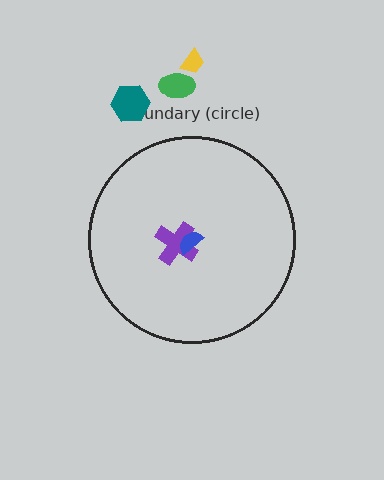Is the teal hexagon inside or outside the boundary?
Outside.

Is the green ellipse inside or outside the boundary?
Outside.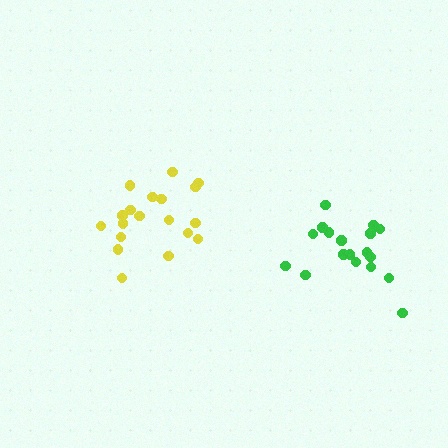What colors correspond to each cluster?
The clusters are colored: yellow, green.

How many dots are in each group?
Group 1: 19 dots, Group 2: 18 dots (37 total).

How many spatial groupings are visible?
There are 2 spatial groupings.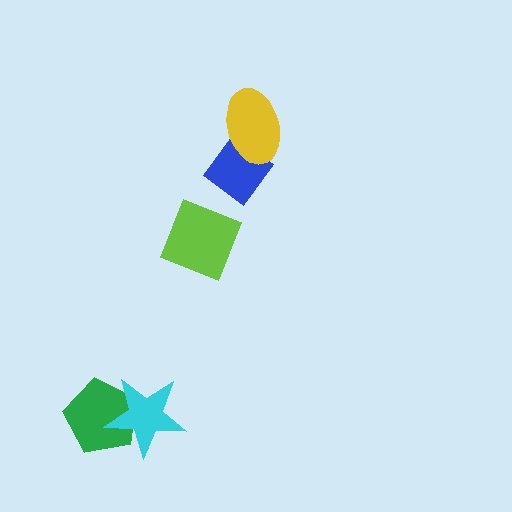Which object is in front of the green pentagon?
The cyan star is in front of the green pentagon.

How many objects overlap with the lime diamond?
0 objects overlap with the lime diamond.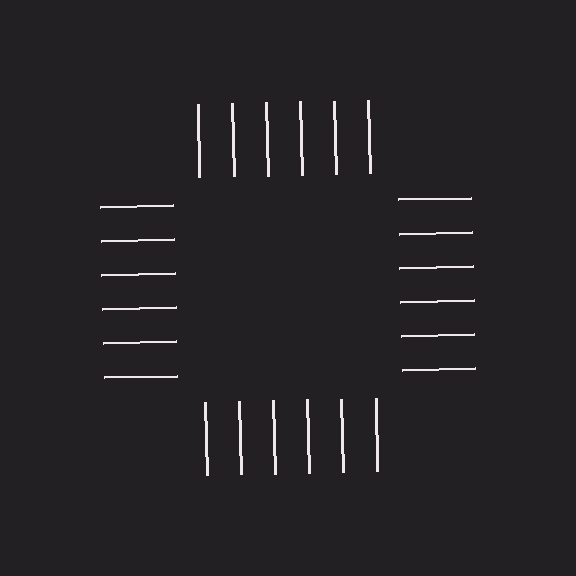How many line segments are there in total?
24 — 6 along each of the 4 edges.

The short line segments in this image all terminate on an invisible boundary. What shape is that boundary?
An illusory square — the line segments terminate on its edges but no continuous stroke is drawn.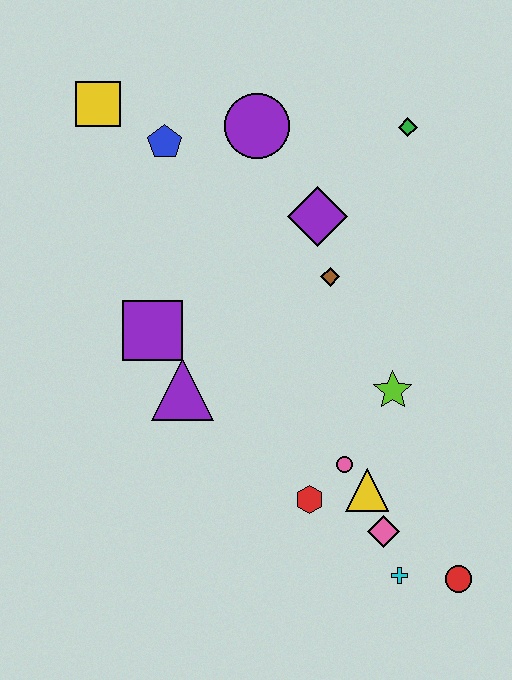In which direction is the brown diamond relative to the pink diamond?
The brown diamond is above the pink diamond.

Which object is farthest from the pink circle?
The yellow square is farthest from the pink circle.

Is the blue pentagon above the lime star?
Yes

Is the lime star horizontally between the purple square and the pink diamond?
No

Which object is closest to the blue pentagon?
The yellow square is closest to the blue pentagon.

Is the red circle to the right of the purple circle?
Yes